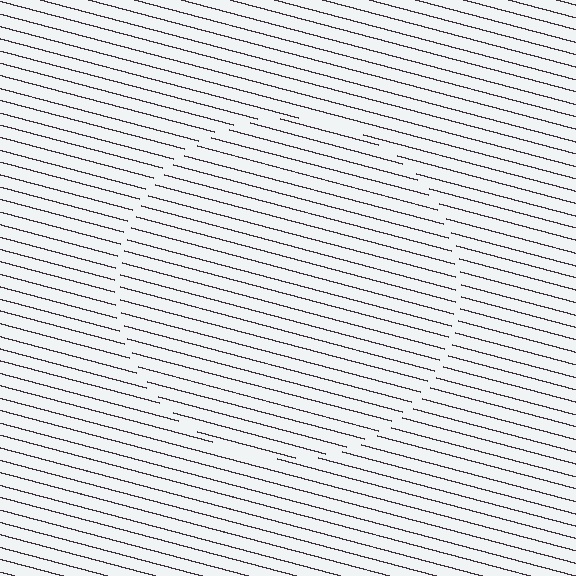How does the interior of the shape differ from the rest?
The interior of the shape contains the same grating, shifted by half a period — the contour is defined by the phase discontinuity where line-ends from the inner and outer gratings abut.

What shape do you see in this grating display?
An illusory circle. The interior of the shape contains the same grating, shifted by half a period — the contour is defined by the phase discontinuity where line-ends from the inner and outer gratings abut.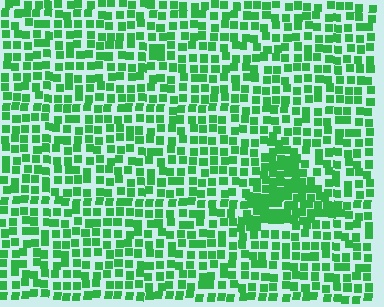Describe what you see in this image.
The image contains small green elements arranged at two different densities. A triangle-shaped region is visible where the elements are more densely packed than the surrounding area.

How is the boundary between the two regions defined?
The boundary is defined by a change in element density (approximately 1.8x ratio). All elements are the same color, size, and shape.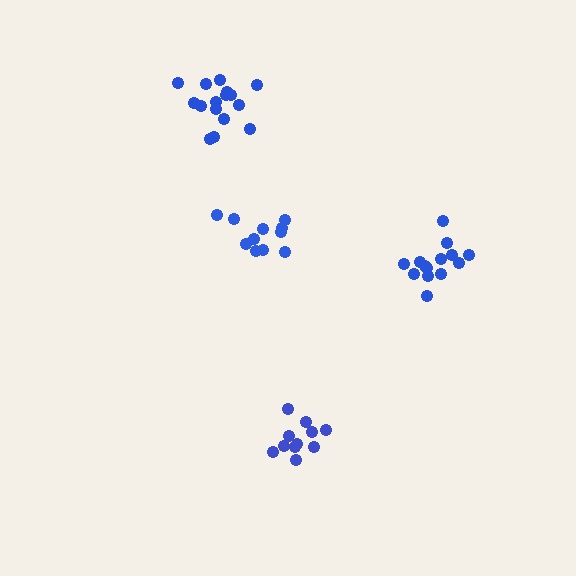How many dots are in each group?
Group 1: 14 dots, Group 2: 11 dots, Group 3: 11 dots, Group 4: 16 dots (52 total).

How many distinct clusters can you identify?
There are 4 distinct clusters.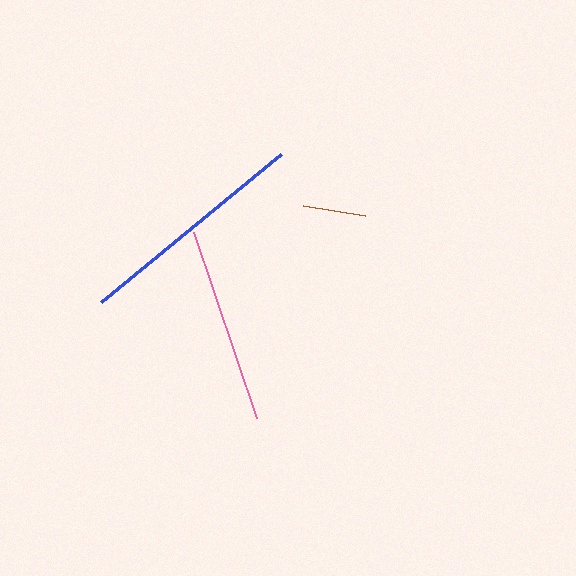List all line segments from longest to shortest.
From longest to shortest: blue, pink, brown.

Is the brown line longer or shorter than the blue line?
The blue line is longer than the brown line.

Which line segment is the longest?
The blue line is the longest at approximately 233 pixels.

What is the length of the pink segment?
The pink segment is approximately 196 pixels long.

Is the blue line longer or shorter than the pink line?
The blue line is longer than the pink line.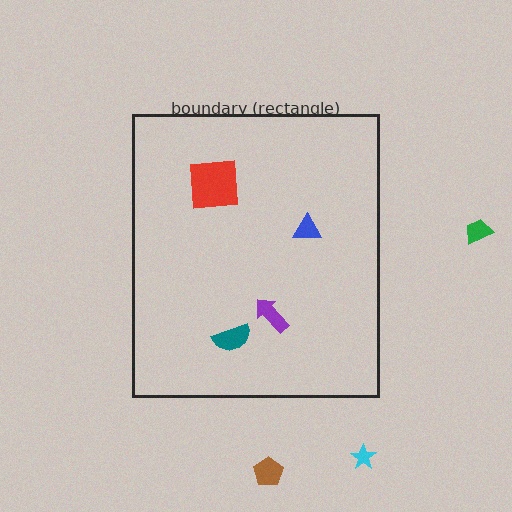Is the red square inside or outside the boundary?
Inside.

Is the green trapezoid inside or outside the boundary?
Outside.